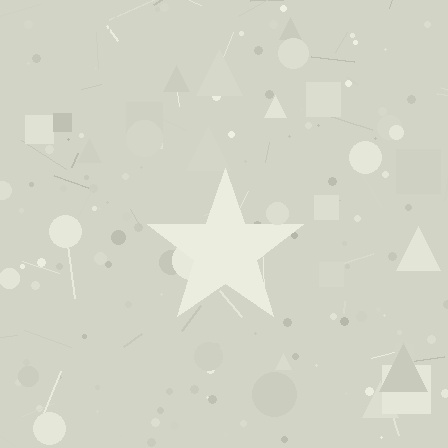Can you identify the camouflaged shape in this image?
The camouflaged shape is a star.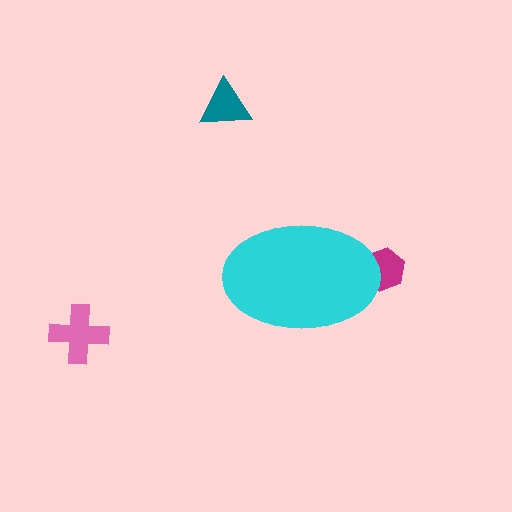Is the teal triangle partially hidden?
No, the teal triangle is fully visible.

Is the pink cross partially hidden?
No, the pink cross is fully visible.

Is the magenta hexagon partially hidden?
Yes, the magenta hexagon is partially hidden behind the cyan ellipse.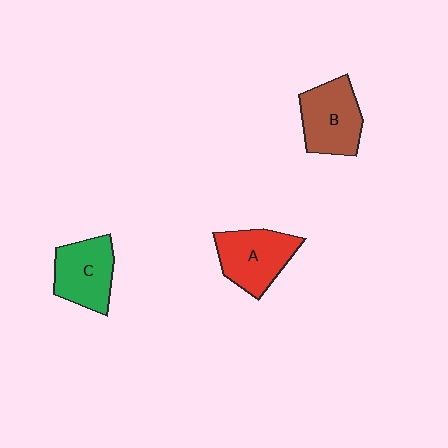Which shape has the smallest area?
Shape C (green).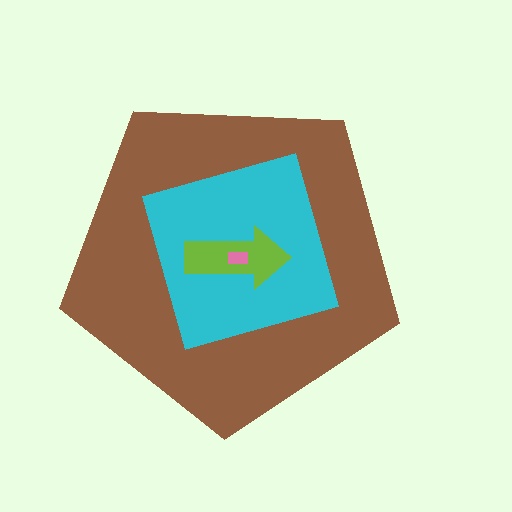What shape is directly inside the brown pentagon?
The cyan diamond.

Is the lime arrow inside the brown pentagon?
Yes.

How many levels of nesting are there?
4.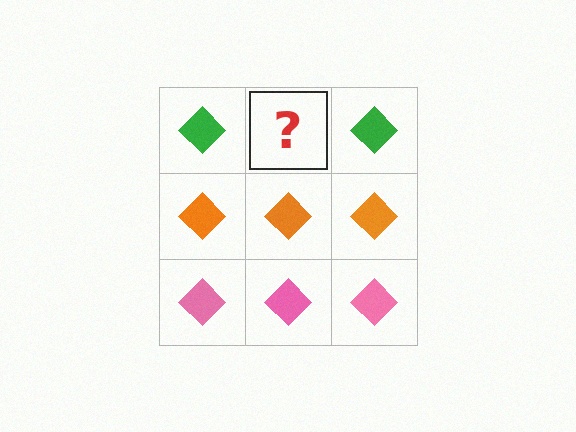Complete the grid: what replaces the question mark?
The question mark should be replaced with a green diamond.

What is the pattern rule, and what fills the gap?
The rule is that each row has a consistent color. The gap should be filled with a green diamond.